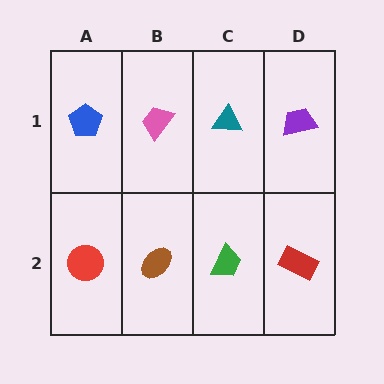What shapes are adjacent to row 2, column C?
A teal triangle (row 1, column C), a brown ellipse (row 2, column B), a red rectangle (row 2, column D).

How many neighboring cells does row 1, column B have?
3.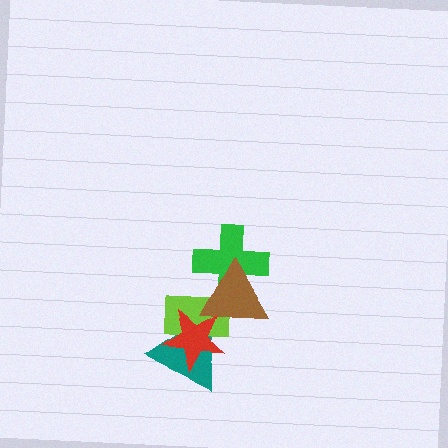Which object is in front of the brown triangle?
The red star is in front of the brown triangle.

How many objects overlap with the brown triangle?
4 objects overlap with the brown triangle.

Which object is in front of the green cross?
The brown triangle is in front of the green cross.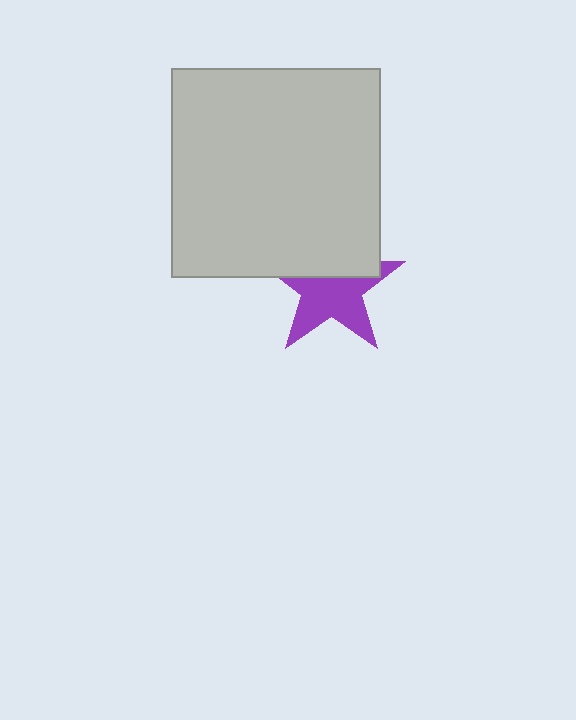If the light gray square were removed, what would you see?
You would see the complete purple star.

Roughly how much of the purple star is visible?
About half of it is visible (roughly 60%).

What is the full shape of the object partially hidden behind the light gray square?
The partially hidden object is a purple star.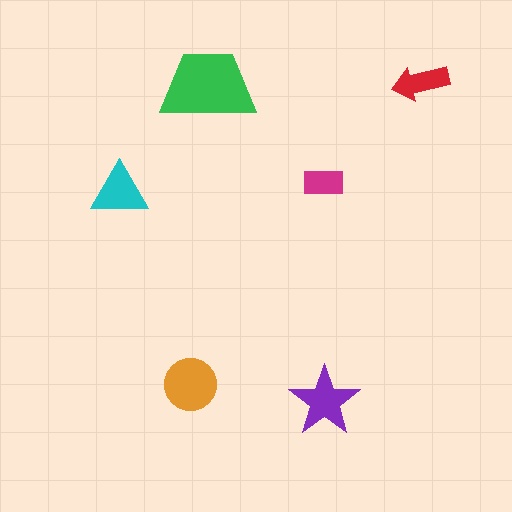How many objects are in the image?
There are 6 objects in the image.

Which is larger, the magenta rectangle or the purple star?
The purple star.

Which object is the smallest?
The magenta rectangle.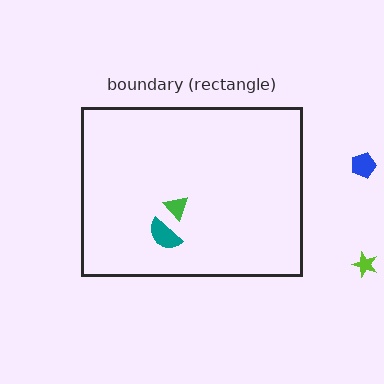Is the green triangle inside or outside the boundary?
Inside.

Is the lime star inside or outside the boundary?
Outside.